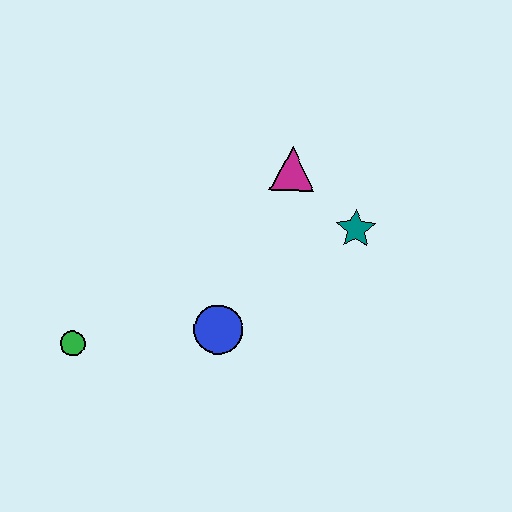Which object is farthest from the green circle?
The teal star is farthest from the green circle.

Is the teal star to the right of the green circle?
Yes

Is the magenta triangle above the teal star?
Yes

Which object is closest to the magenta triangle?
The teal star is closest to the magenta triangle.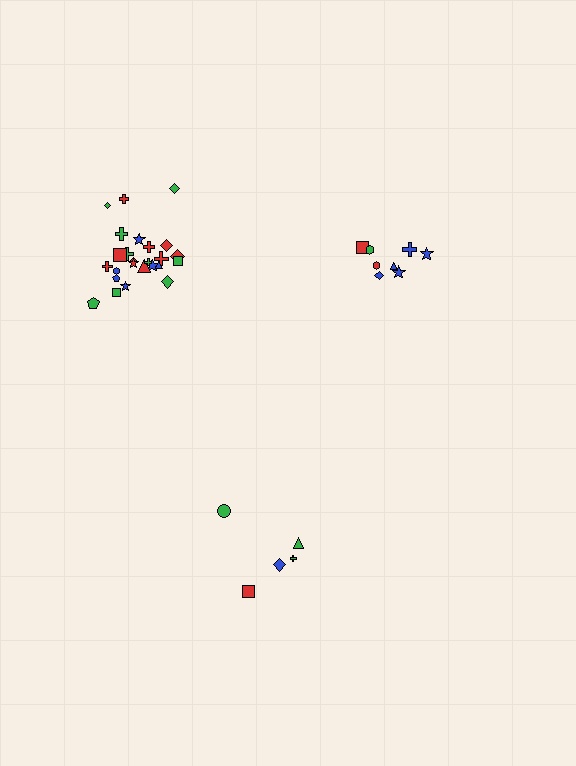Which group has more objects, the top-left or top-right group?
The top-left group.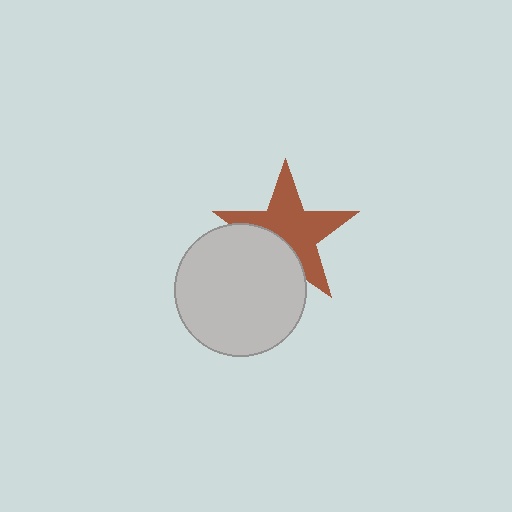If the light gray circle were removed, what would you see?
You would see the complete brown star.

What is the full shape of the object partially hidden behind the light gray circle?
The partially hidden object is a brown star.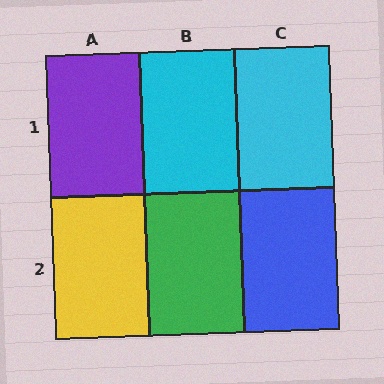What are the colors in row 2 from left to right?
Yellow, green, blue.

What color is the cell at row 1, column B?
Cyan.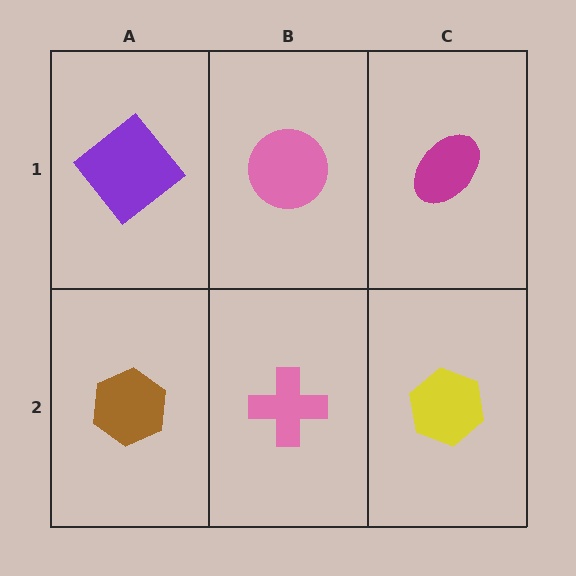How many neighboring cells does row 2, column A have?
2.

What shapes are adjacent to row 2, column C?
A magenta ellipse (row 1, column C), a pink cross (row 2, column B).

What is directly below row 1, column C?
A yellow hexagon.